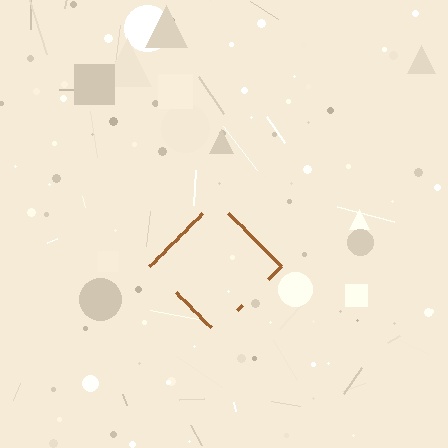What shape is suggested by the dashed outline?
The dashed outline suggests a diamond.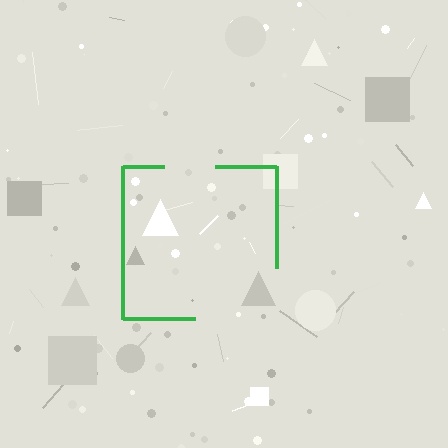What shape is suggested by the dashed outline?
The dashed outline suggests a square.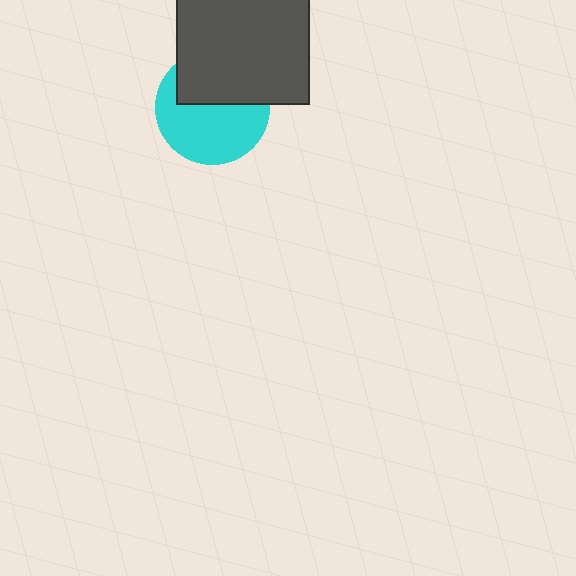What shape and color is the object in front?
The object in front is a dark gray square.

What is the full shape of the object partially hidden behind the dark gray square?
The partially hidden object is a cyan circle.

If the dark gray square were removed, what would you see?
You would see the complete cyan circle.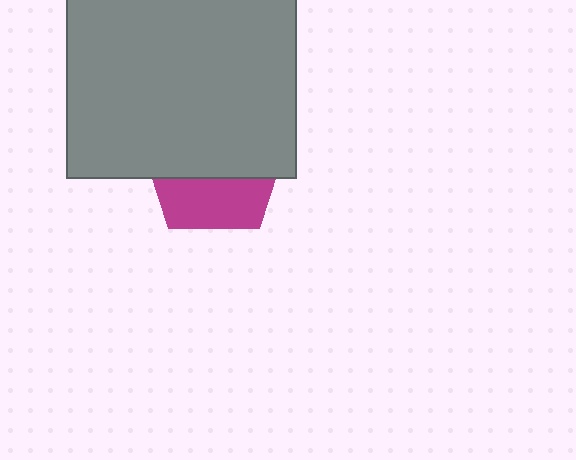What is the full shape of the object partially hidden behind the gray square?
The partially hidden object is a magenta pentagon.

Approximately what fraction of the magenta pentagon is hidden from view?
Roughly 63% of the magenta pentagon is hidden behind the gray square.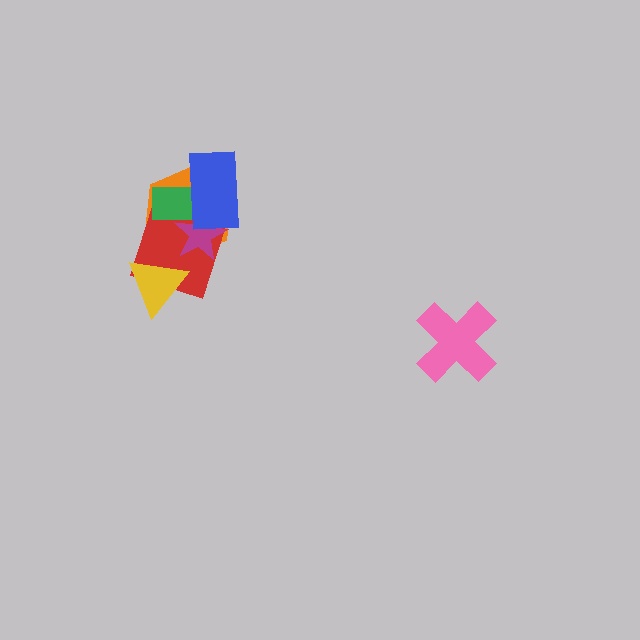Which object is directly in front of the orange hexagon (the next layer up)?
The red square is directly in front of the orange hexagon.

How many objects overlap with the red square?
4 objects overlap with the red square.